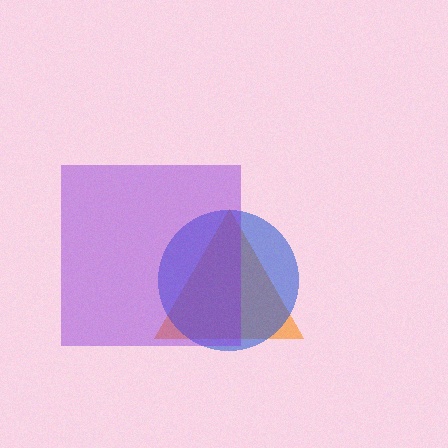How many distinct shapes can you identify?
There are 3 distinct shapes: an orange triangle, a blue circle, a purple square.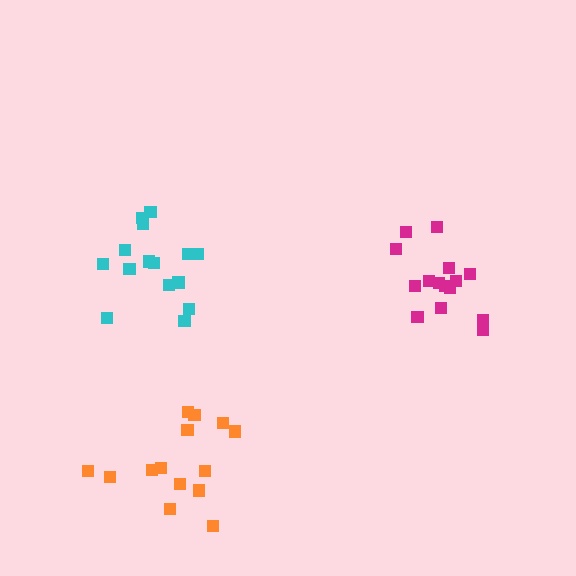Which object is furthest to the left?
The cyan cluster is leftmost.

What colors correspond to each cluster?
The clusters are colored: cyan, magenta, orange.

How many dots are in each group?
Group 1: 15 dots, Group 2: 15 dots, Group 3: 14 dots (44 total).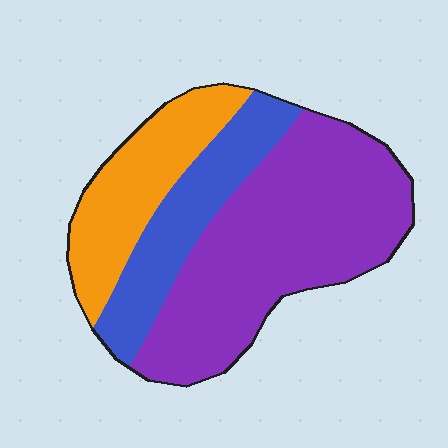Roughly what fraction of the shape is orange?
Orange takes up about one quarter (1/4) of the shape.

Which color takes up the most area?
Purple, at roughly 55%.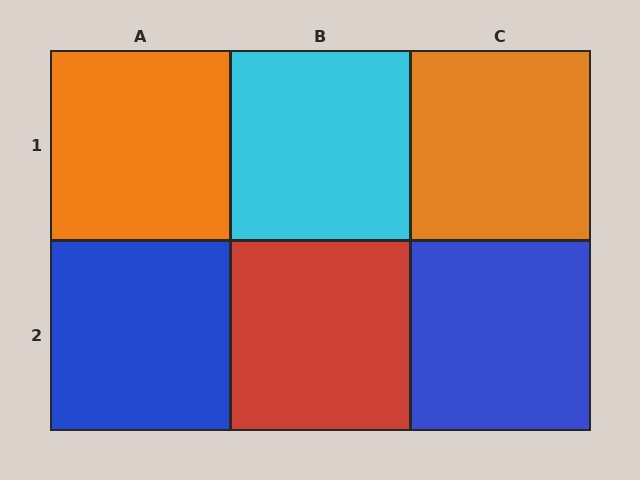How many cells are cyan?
1 cell is cyan.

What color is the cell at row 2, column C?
Blue.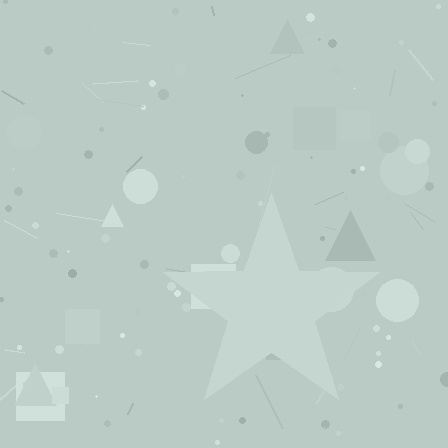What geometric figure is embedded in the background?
A star is embedded in the background.